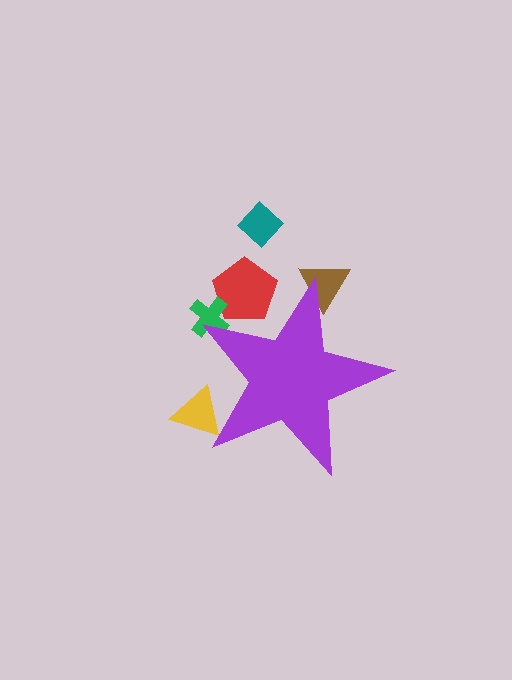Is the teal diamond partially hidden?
No, the teal diamond is fully visible.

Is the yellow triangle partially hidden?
Yes, the yellow triangle is partially hidden behind the purple star.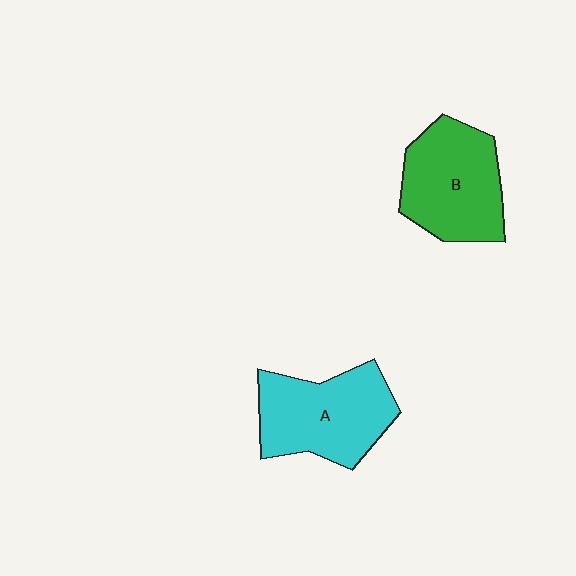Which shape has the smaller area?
Shape B (green).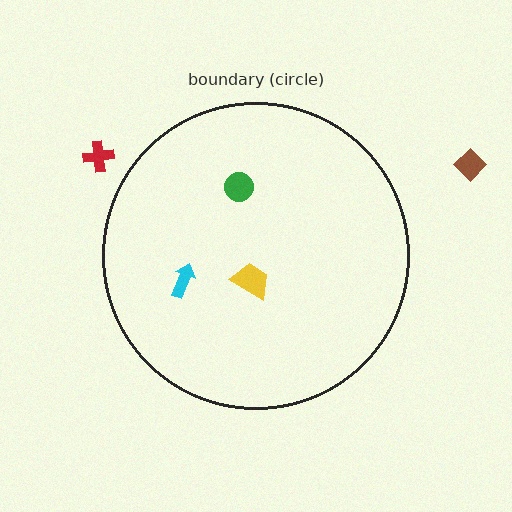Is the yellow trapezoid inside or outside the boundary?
Inside.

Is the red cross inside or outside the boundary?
Outside.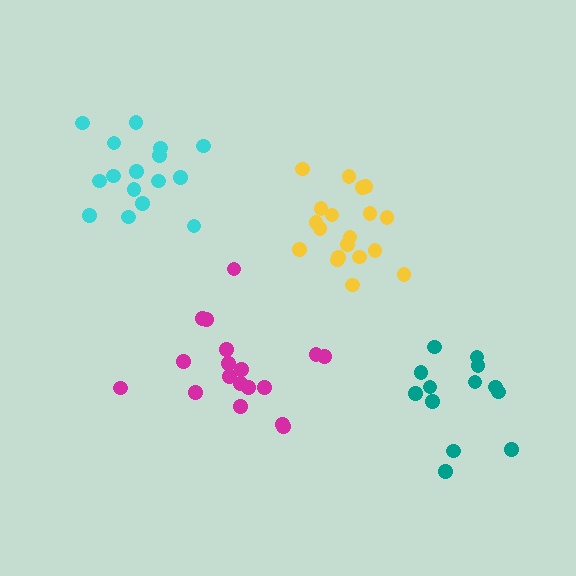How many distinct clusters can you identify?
There are 4 distinct clusters.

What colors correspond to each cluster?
The clusters are colored: magenta, cyan, teal, yellow.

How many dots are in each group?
Group 1: 18 dots, Group 2: 16 dots, Group 3: 13 dots, Group 4: 19 dots (66 total).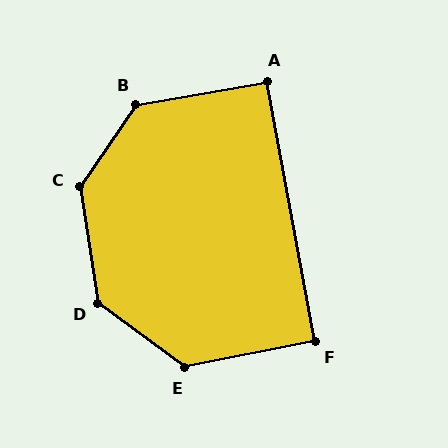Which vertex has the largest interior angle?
C, at approximately 137 degrees.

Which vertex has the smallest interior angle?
F, at approximately 91 degrees.